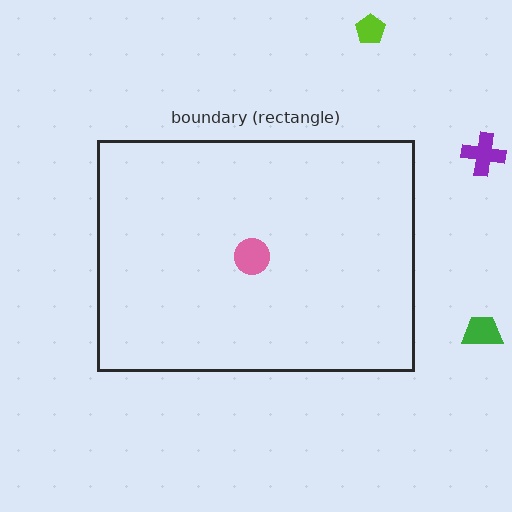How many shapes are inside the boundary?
1 inside, 3 outside.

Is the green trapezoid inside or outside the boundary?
Outside.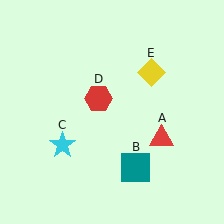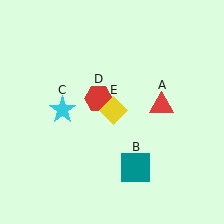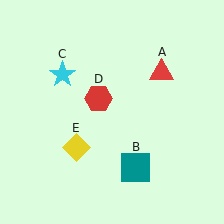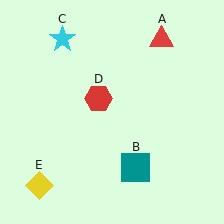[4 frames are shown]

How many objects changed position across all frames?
3 objects changed position: red triangle (object A), cyan star (object C), yellow diamond (object E).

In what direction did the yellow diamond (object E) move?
The yellow diamond (object E) moved down and to the left.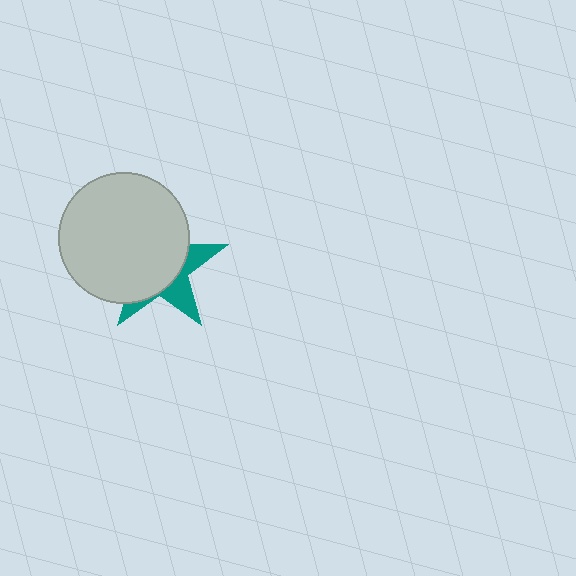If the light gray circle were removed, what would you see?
You would see the complete teal star.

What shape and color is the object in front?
The object in front is a light gray circle.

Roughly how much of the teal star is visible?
A small part of it is visible (roughly 33%).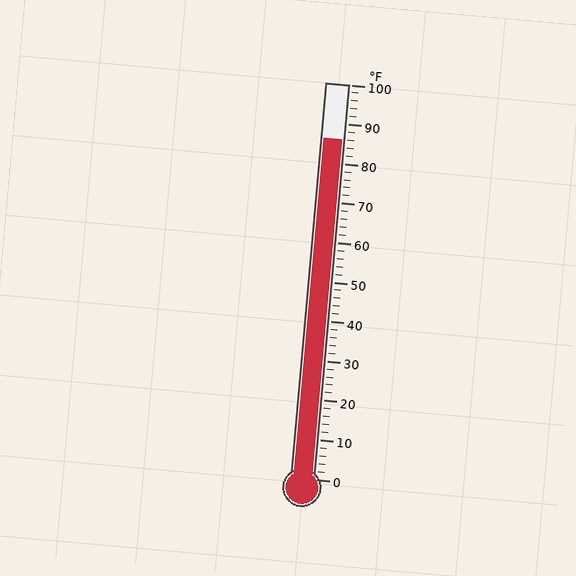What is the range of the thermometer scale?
The thermometer scale ranges from 0°F to 100°F.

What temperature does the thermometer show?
The thermometer shows approximately 86°F.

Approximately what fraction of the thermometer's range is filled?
The thermometer is filled to approximately 85% of its range.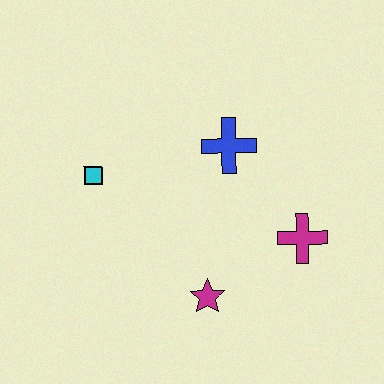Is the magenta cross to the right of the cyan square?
Yes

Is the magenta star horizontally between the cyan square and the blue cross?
Yes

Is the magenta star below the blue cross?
Yes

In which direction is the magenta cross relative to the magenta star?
The magenta cross is to the right of the magenta star.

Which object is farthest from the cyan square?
The magenta cross is farthest from the cyan square.